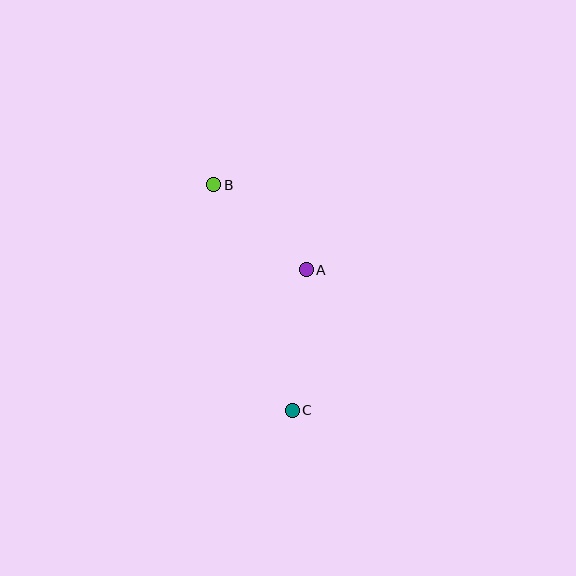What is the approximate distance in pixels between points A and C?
The distance between A and C is approximately 141 pixels.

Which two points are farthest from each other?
Points B and C are farthest from each other.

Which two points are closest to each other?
Points A and B are closest to each other.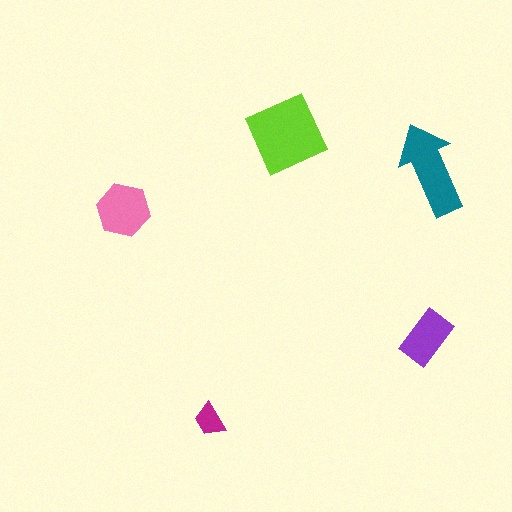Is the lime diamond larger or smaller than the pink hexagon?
Larger.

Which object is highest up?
The lime diamond is topmost.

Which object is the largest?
The lime diamond.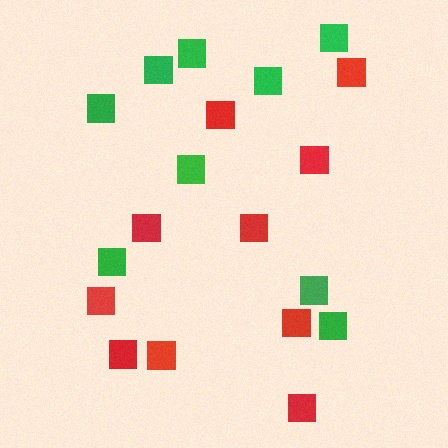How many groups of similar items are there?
There are 2 groups: one group of red squares (10) and one group of green squares (9).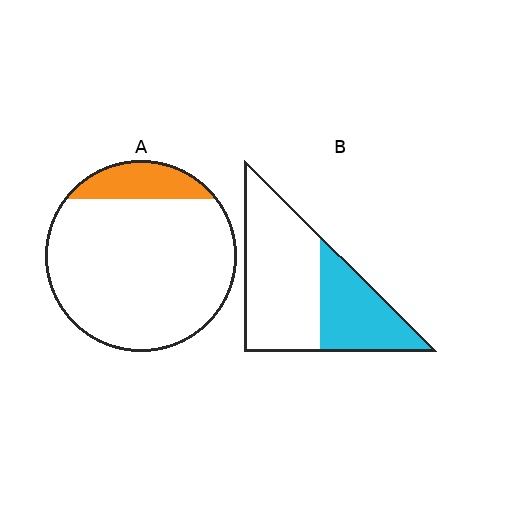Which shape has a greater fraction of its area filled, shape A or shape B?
Shape B.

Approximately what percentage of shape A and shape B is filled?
A is approximately 15% and B is approximately 35%.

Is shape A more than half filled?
No.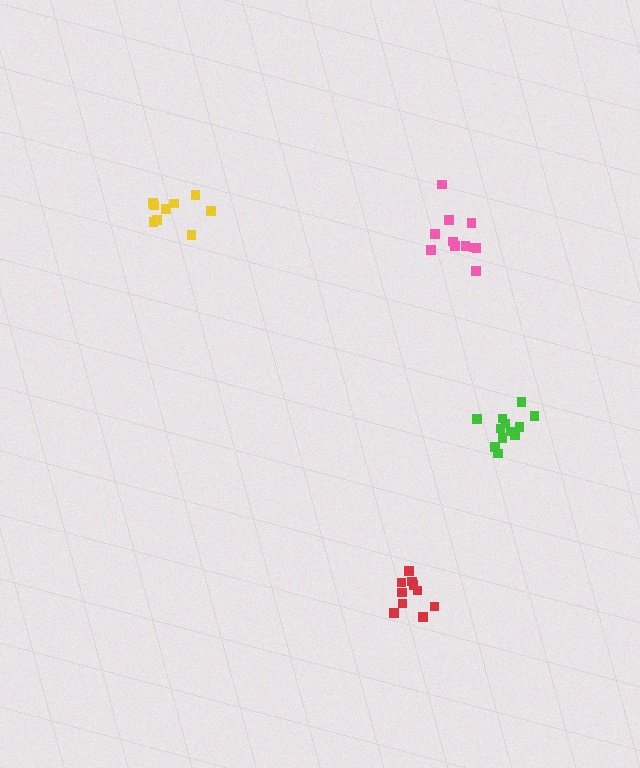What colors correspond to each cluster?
The clusters are colored: pink, green, yellow, red.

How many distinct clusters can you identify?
There are 4 distinct clusters.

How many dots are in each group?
Group 1: 11 dots, Group 2: 12 dots, Group 3: 9 dots, Group 4: 10 dots (42 total).